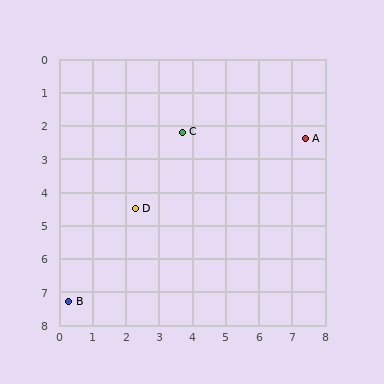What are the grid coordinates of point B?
Point B is at approximately (0.3, 7.3).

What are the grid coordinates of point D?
Point D is at approximately (2.3, 4.5).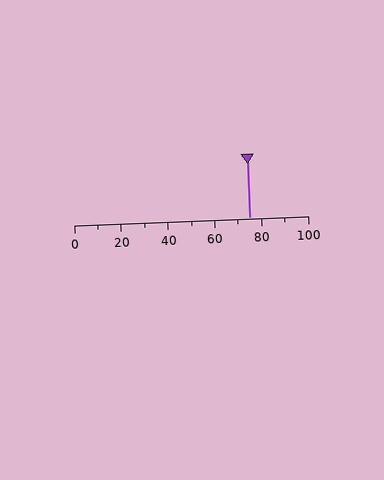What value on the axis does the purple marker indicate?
The marker indicates approximately 75.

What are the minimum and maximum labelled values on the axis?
The axis runs from 0 to 100.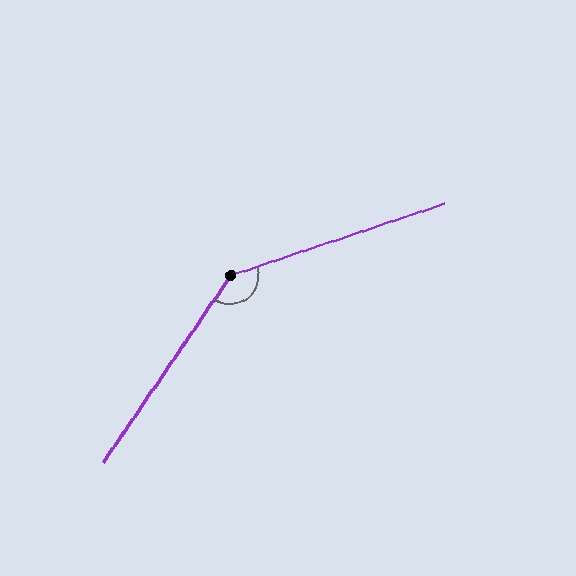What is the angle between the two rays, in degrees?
Approximately 143 degrees.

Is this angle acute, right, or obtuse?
It is obtuse.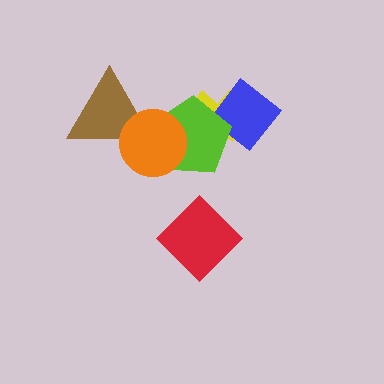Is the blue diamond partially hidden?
Yes, it is partially covered by another shape.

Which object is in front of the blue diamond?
The lime pentagon is in front of the blue diamond.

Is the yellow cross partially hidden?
Yes, it is partially covered by another shape.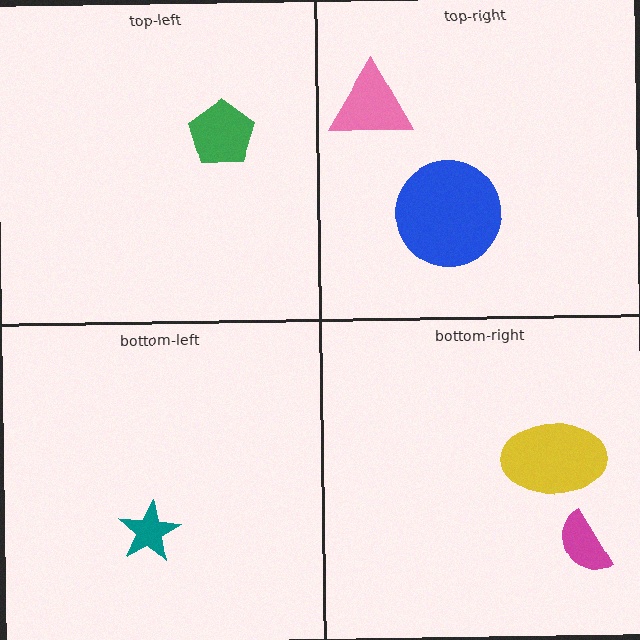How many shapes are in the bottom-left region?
1.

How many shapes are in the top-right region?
2.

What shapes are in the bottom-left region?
The teal star.